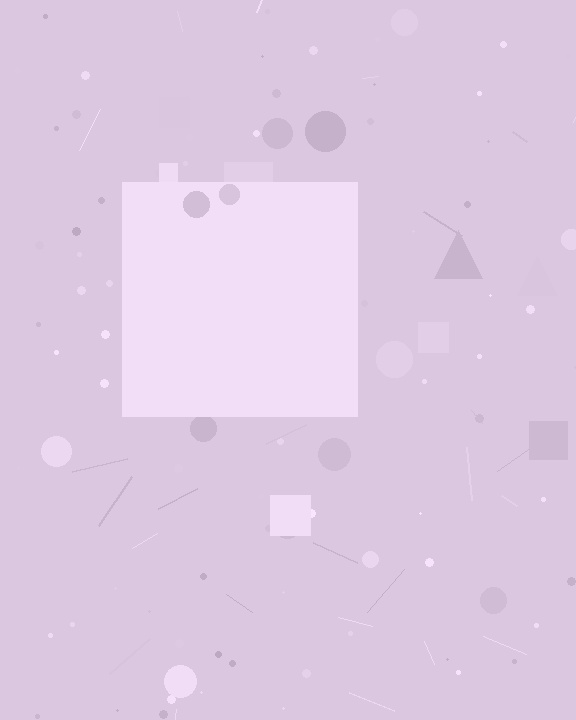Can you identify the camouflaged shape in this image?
The camouflaged shape is a square.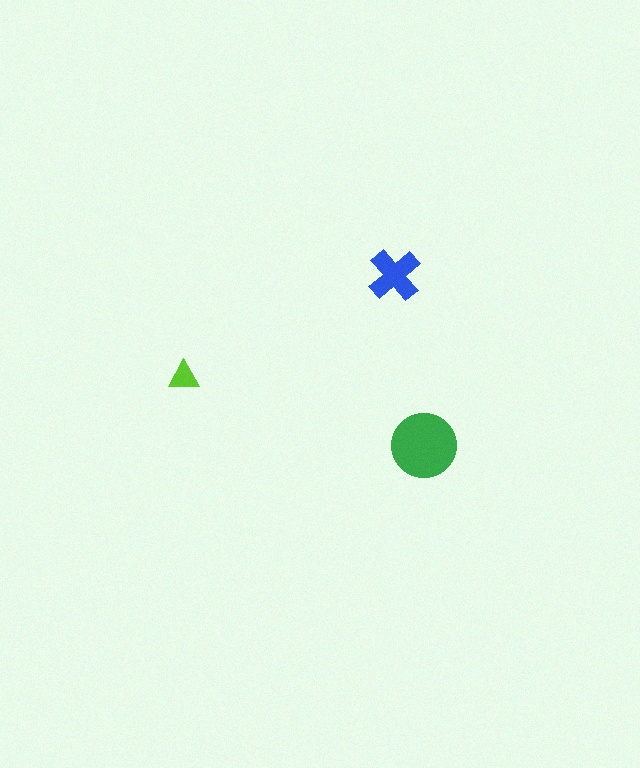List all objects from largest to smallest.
The green circle, the blue cross, the lime triangle.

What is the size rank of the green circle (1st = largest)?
1st.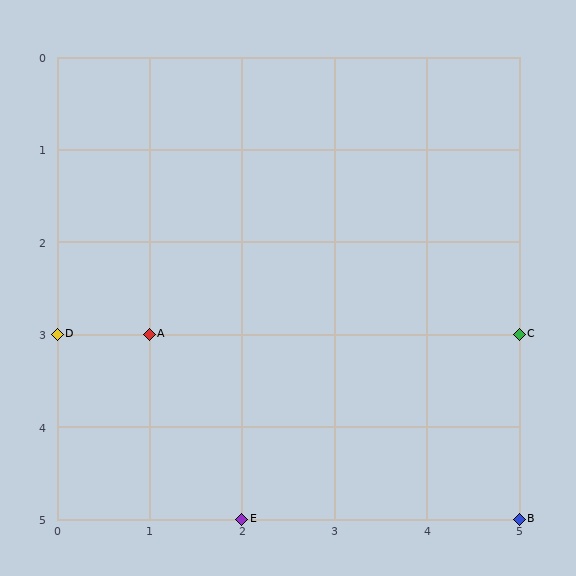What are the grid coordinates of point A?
Point A is at grid coordinates (1, 3).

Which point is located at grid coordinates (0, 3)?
Point D is at (0, 3).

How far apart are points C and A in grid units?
Points C and A are 4 columns apart.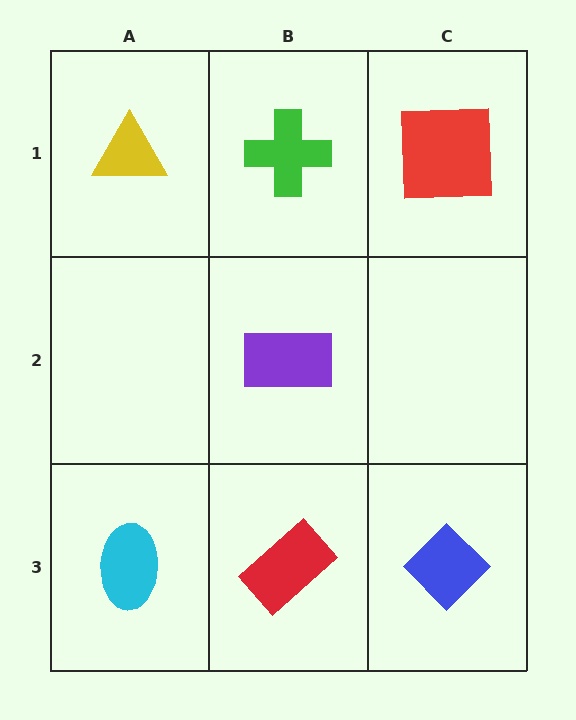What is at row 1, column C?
A red square.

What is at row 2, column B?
A purple rectangle.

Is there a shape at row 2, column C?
No, that cell is empty.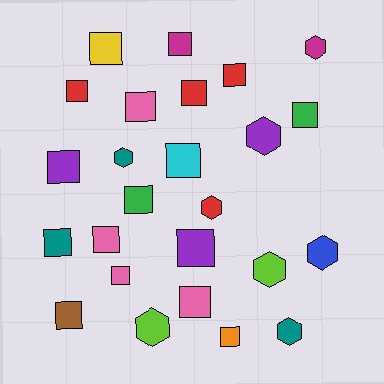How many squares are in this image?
There are 17 squares.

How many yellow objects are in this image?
There is 1 yellow object.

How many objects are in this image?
There are 25 objects.